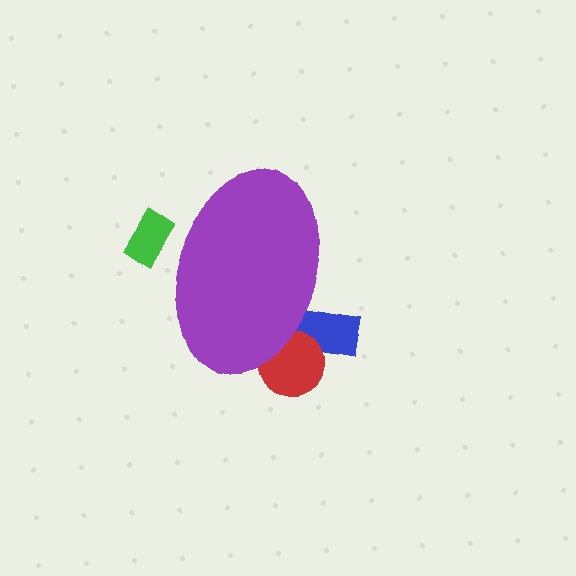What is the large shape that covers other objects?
A purple ellipse.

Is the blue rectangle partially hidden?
Yes, the blue rectangle is partially hidden behind the purple ellipse.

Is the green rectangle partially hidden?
Yes, the green rectangle is partially hidden behind the purple ellipse.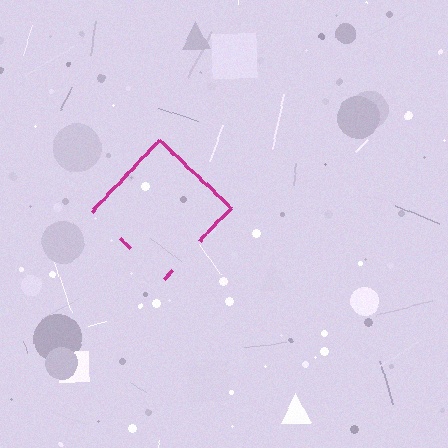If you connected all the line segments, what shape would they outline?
They would outline a diamond.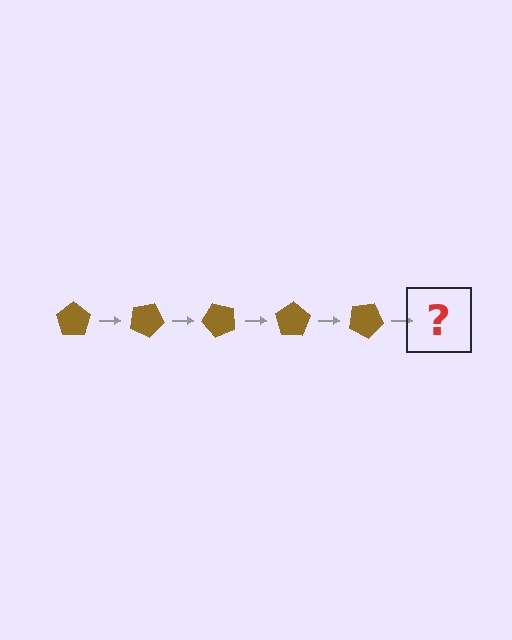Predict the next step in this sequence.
The next step is a brown pentagon rotated 125 degrees.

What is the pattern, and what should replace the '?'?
The pattern is that the pentagon rotates 25 degrees each step. The '?' should be a brown pentagon rotated 125 degrees.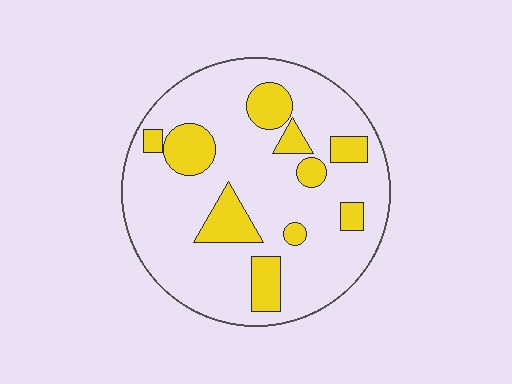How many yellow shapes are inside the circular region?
10.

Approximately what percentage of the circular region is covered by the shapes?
Approximately 20%.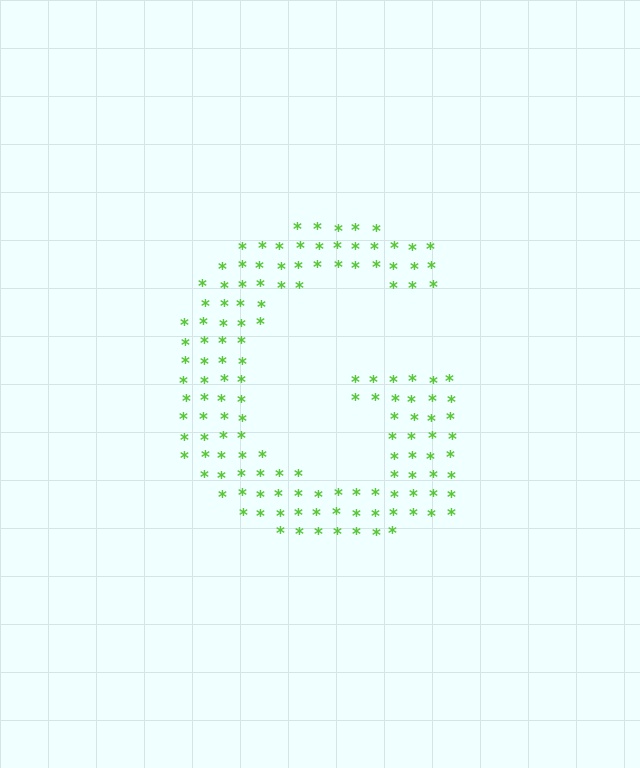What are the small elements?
The small elements are asterisks.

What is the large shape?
The large shape is the letter G.